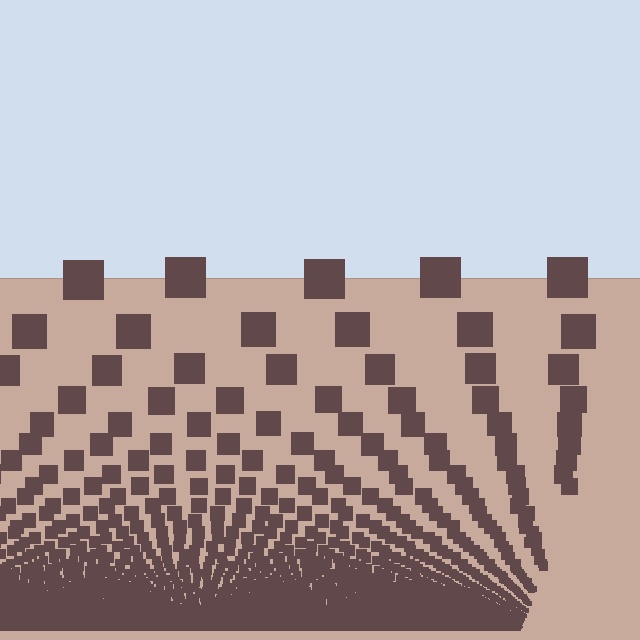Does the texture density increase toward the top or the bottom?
Density increases toward the bottom.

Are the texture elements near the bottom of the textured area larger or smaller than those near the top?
Smaller. The gradient is inverted — elements near the bottom are smaller and denser.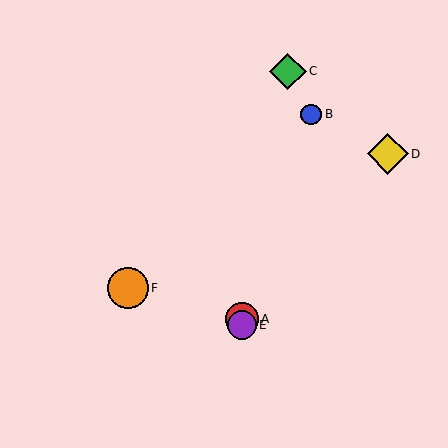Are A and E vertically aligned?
Yes, both are at x≈242.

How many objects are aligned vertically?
2 objects (A, E) are aligned vertically.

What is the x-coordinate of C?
Object C is at x≈288.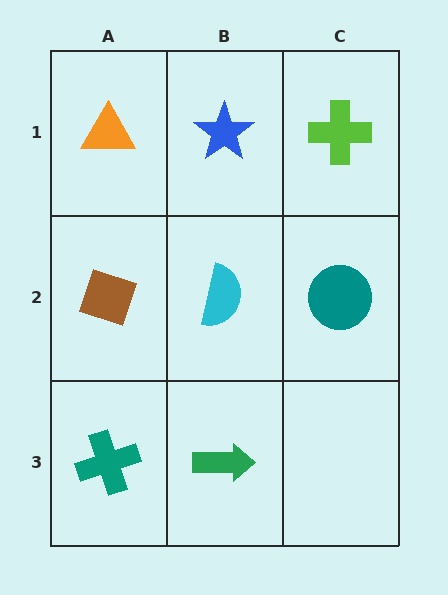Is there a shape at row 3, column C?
No, that cell is empty.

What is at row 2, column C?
A teal circle.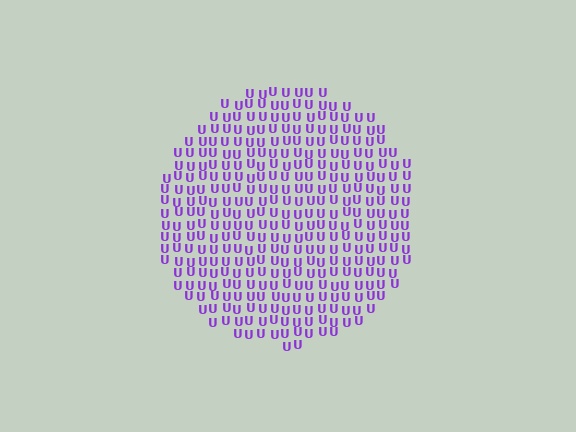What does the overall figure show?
The overall figure shows a circle.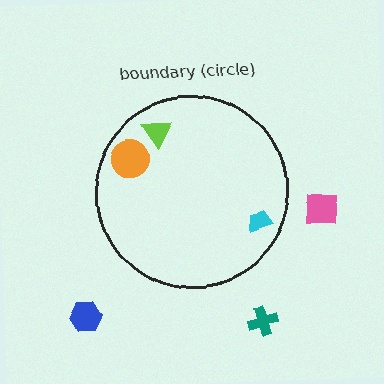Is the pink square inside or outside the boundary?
Outside.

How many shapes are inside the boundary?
3 inside, 3 outside.